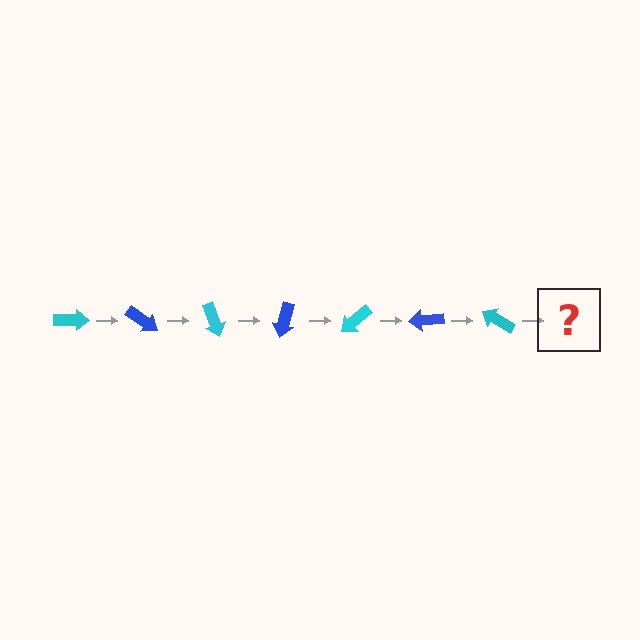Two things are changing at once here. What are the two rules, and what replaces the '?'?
The two rules are that it rotates 35 degrees each step and the color cycles through cyan and blue. The '?' should be a blue arrow, rotated 245 degrees from the start.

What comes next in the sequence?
The next element should be a blue arrow, rotated 245 degrees from the start.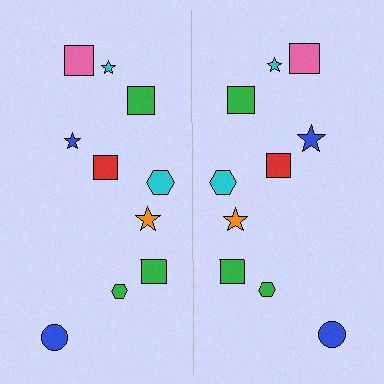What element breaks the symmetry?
The blue star on the right side has a different size than its mirror counterpart.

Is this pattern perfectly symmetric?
No, the pattern is not perfectly symmetric. The blue star on the right side has a different size than its mirror counterpart.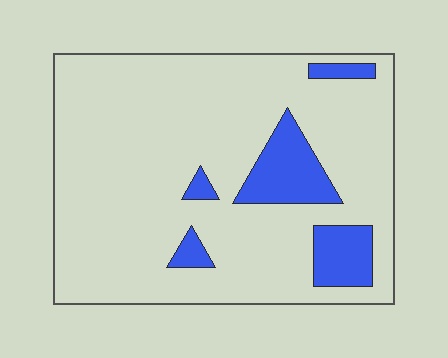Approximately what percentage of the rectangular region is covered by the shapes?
Approximately 15%.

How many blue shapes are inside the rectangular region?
5.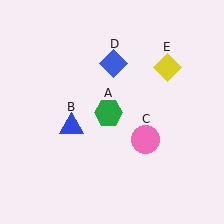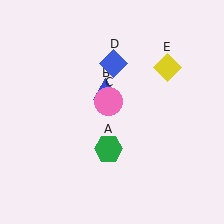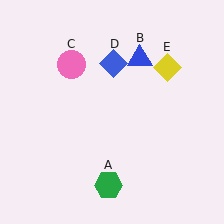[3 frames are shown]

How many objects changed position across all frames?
3 objects changed position: green hexagon (object A), blue triangle (object B), pink circle (object C).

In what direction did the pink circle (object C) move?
The pink circle (object C) moved up and to the left.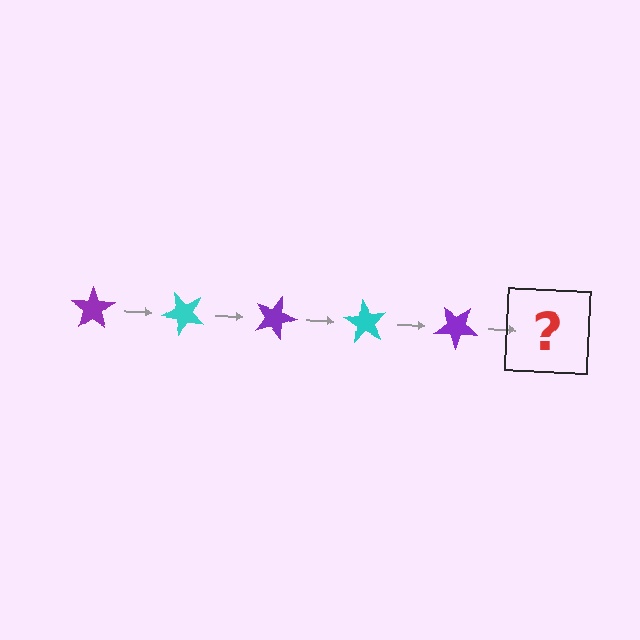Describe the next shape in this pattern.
It should be a cyan star, rotated 225 degrees from the start.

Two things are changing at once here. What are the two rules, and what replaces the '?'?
The two rules are that it rotates 45 degrees each step and the color cycles through purple and cyan. The '?' should be a cyan star, rotated 225 degrees from the start.